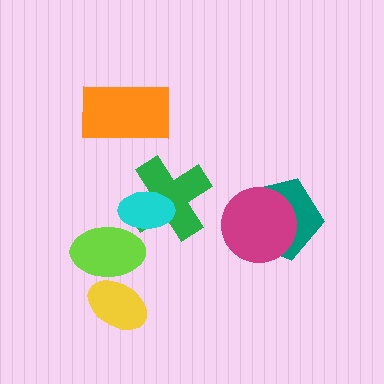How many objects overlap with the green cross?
1 object overlaps with the green cross.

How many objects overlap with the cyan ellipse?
2 objects overlap with the cyan ellipse.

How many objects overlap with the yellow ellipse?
1 object overlaps with the yellow ellipse.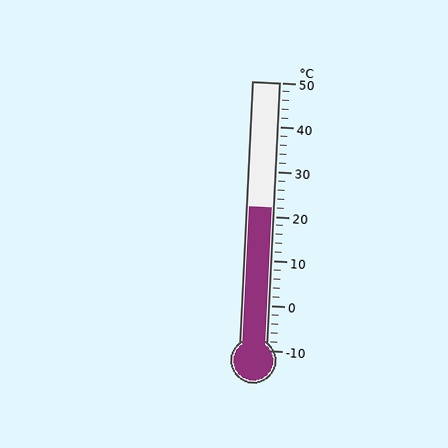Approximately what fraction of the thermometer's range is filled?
The thermometer is filled to approximately 55% of its range.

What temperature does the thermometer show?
The thermometer shows approximately 22°C.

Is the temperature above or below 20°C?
The temperature is above 20°C.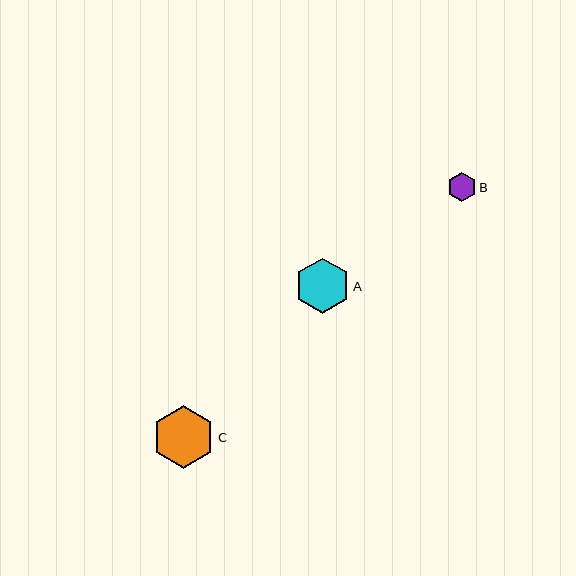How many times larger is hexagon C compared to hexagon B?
Hexagon C is approximately 2.2 times the size of hexagon B.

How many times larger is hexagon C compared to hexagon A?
Hexagon C is approximately 1.1 times the size of hexagon A.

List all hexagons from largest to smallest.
From largest to smallest: C, A, B.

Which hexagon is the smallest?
Hexagon B is the smallest with a size of approximately 29 pixels.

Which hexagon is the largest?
Hexagon C is the largest with a size of approximately 63 pixels.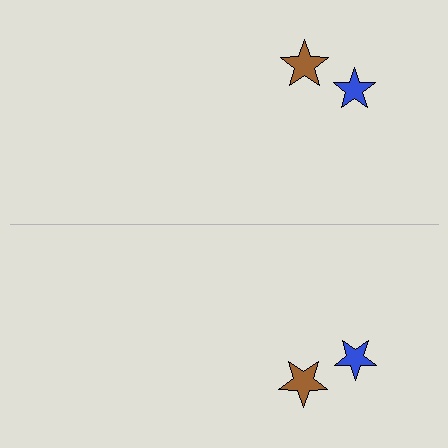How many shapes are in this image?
There are 4 shapes in this image.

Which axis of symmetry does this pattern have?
The pattern has a horizontal axis of symmetry running through the center of the image.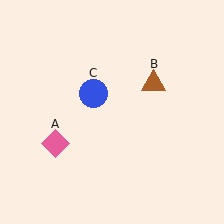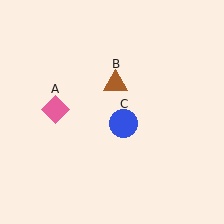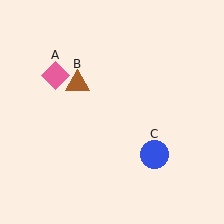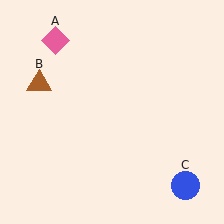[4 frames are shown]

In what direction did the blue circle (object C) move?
The blue circle (object C) moved down and to the right.